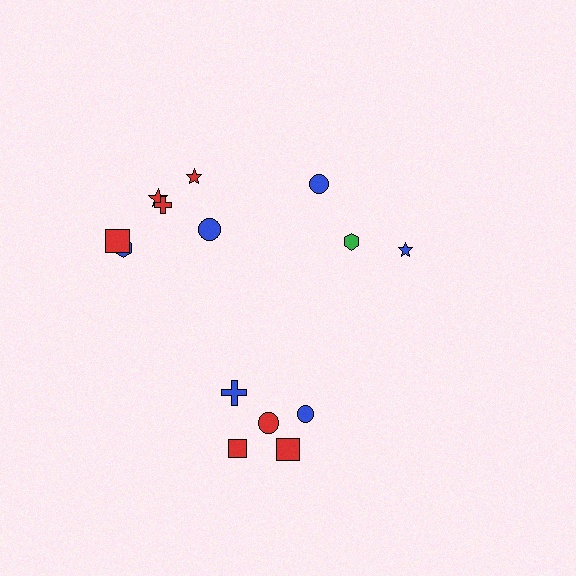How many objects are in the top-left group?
There are 6 objects.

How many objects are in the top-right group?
There are 3 objects.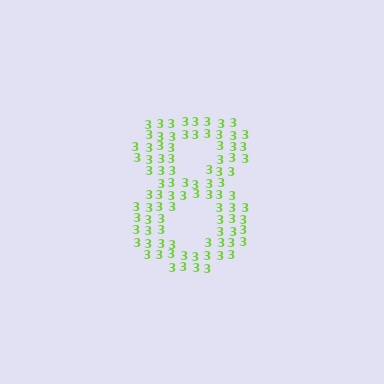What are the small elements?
The small elements are digit 3's.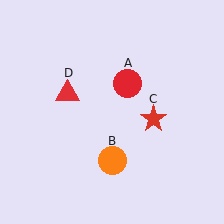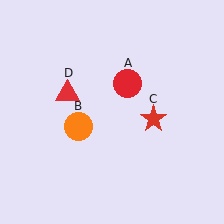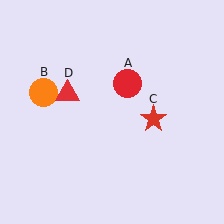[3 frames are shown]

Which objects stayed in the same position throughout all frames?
Red circle (object A) and red star (object C) and red triangle (object D) remained stationary.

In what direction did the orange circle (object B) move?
The orange circle (object B) moved up and to the left.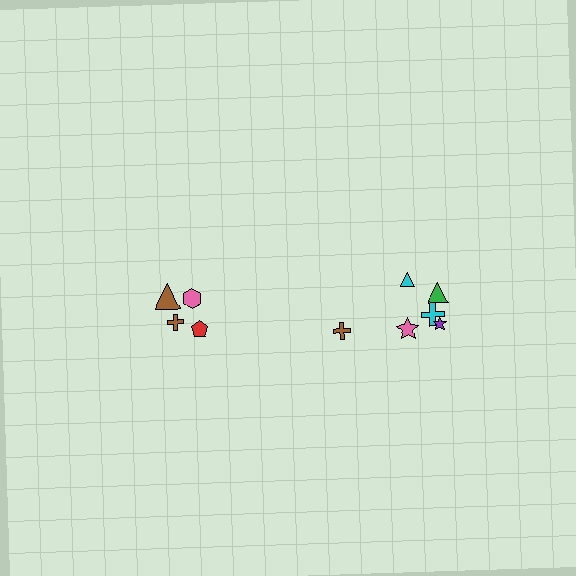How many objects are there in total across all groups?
There are 10 objects.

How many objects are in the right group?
There are 6 objects.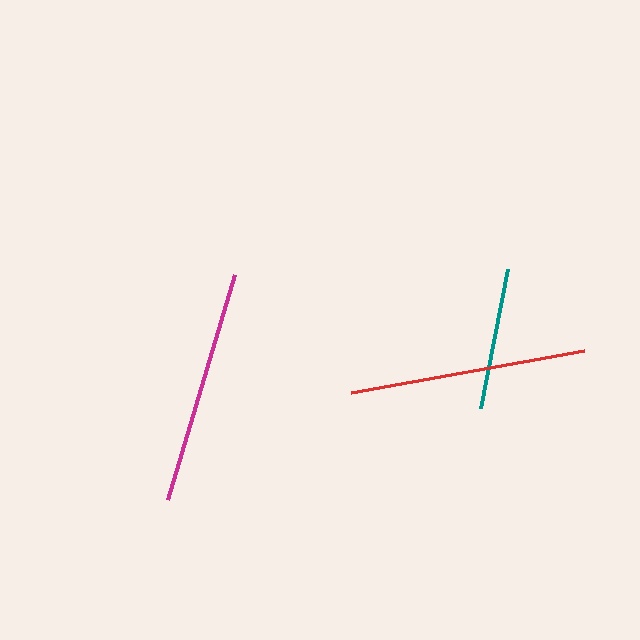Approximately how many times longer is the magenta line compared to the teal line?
The magenta line is approximately 1.7 times the length of the teal line.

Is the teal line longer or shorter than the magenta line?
The magenta line is longer than the teal line.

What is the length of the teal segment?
The teal segment is approximately 141 pixels long.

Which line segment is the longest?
The red line is the longest at approximately 237 pixels.